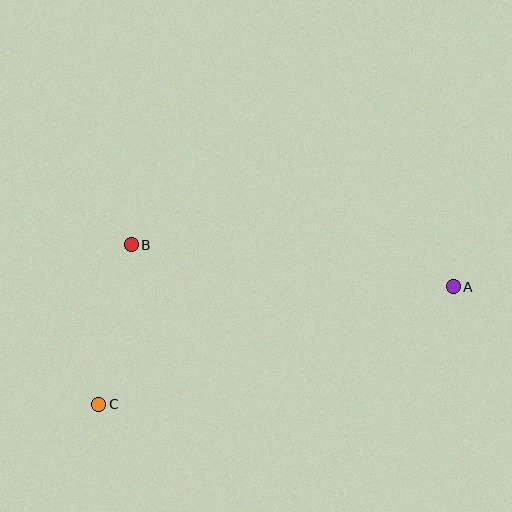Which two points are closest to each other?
Points B and C are closest to each other.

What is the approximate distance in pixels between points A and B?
The distance between A and B is approximately 325 pixels.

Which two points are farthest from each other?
Points A and C are farthest from each other.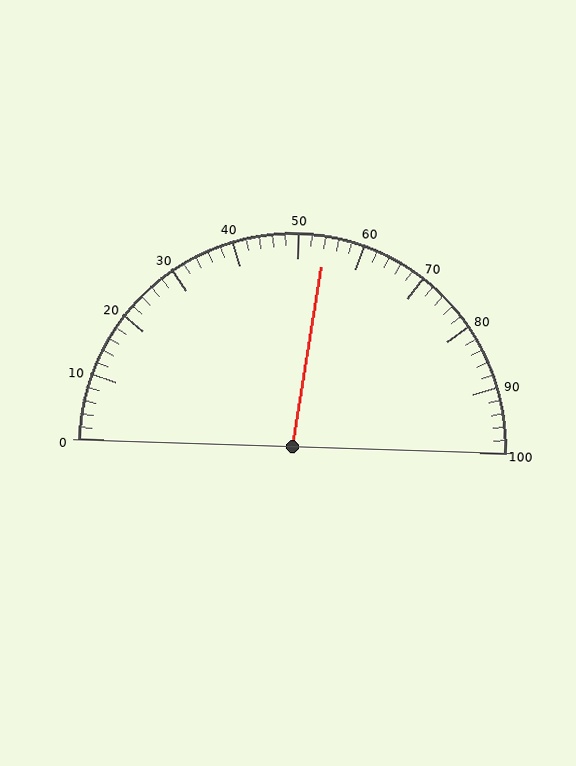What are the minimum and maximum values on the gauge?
The gauge ranges from 0 to 100.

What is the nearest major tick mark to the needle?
The nearest major tick mark is 50.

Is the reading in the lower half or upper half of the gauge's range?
The reading is in the upper half of the range (0 to 100).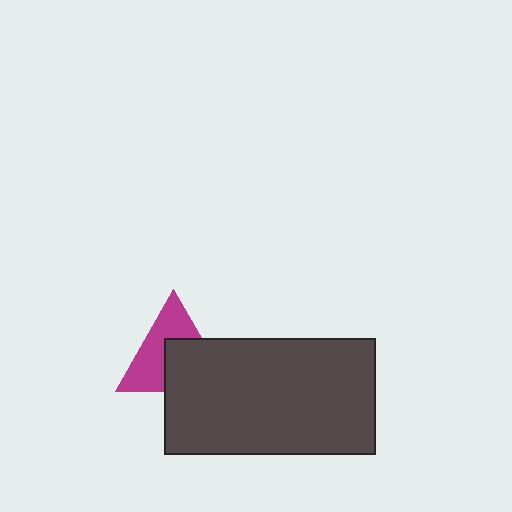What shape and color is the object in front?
The object in front is a dark gray rectangle.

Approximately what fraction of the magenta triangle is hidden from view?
Roughly 48% of the magenta triangle is hidden behind the dark gray rectangle.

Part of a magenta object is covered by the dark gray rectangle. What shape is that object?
It is a triangle.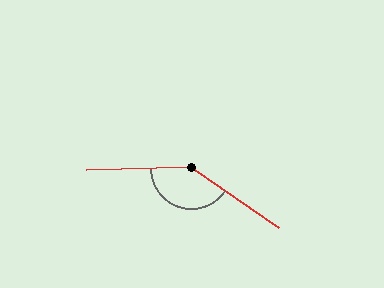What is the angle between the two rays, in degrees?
Approximately 144 degrees.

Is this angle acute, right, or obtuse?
It is obtuse.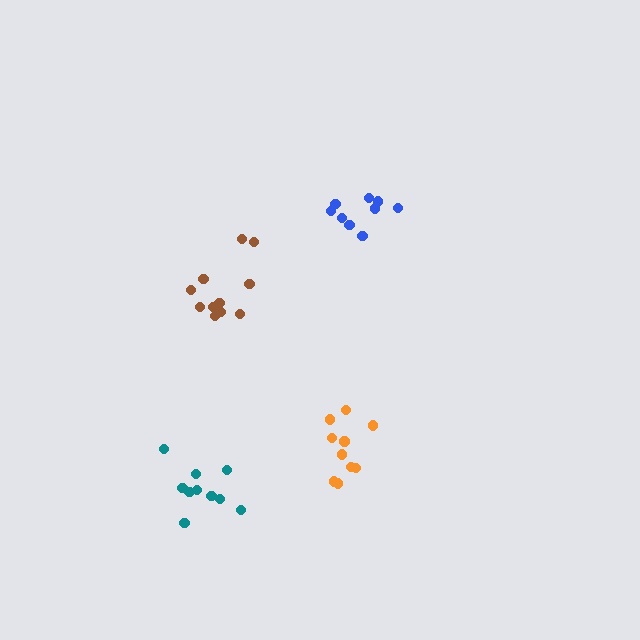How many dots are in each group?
Group 1: 10 dots, Group 2: 9 dots, Group 3: 11 dots, Group 4: 10 dots (40 total).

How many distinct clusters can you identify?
There are 4 distinct clusters.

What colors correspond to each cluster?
The clusters are colored: orange, blue, brown, teal.